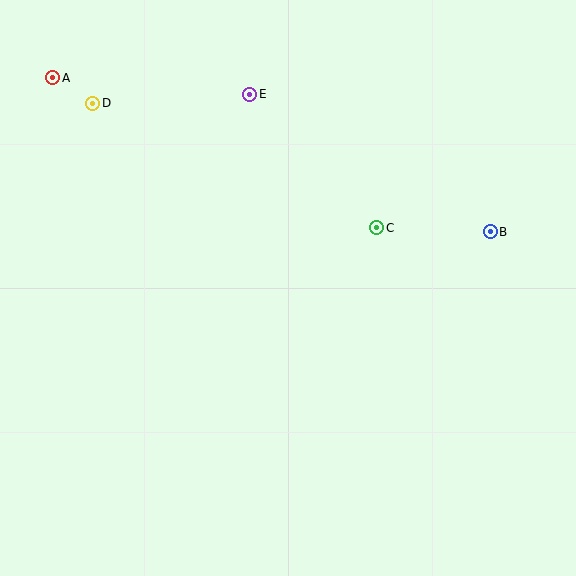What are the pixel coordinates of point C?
Point C is at (377, 228).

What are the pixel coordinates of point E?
Point E is at (250, 94).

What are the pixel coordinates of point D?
Point D is at (93, 103).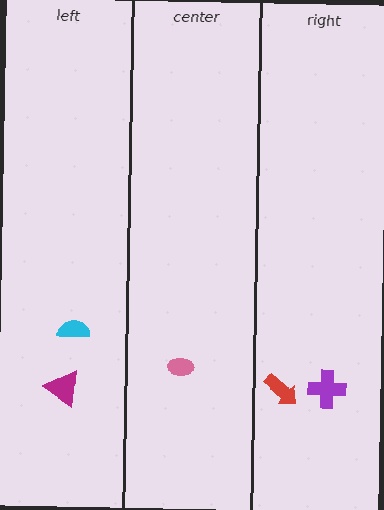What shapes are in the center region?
The pink ellipse.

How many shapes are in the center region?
1.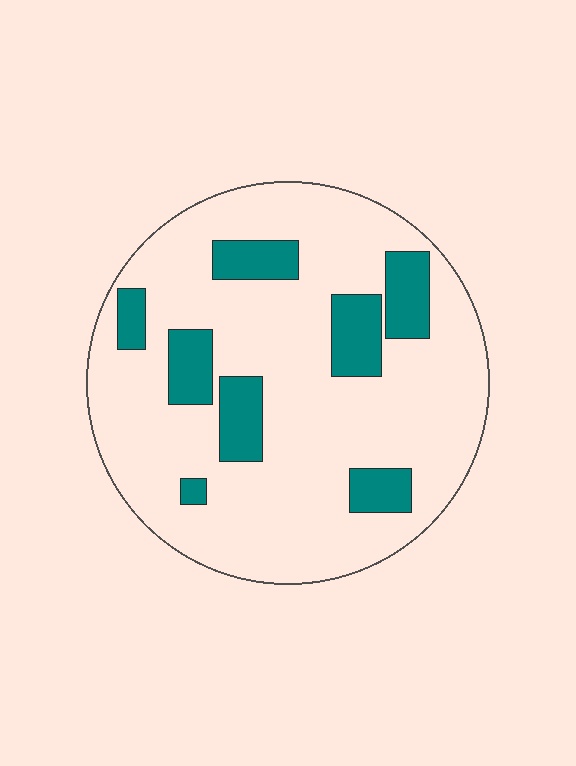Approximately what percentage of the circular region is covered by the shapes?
Approximately 20%.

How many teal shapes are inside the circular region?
8.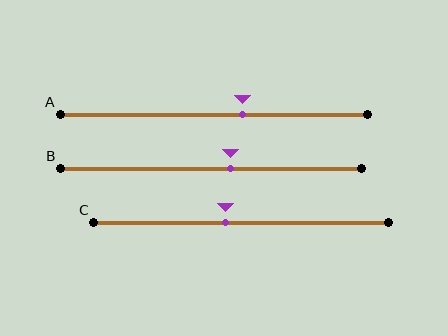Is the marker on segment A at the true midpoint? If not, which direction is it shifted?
No, the marker on segment A is shifted to the right by about 9% of the segment length.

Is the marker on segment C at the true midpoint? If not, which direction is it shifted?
No, the marker on segment C is shifted to the left by about 5% of the segment length.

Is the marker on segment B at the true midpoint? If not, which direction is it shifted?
No, the marker on segment B is shifted to the right by about 6% of the segment length.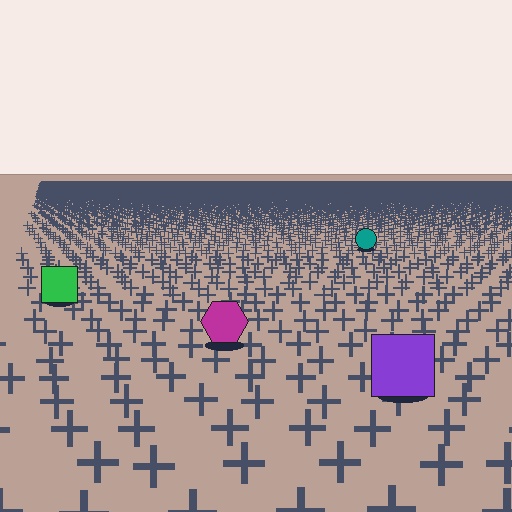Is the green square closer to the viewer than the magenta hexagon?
No. The magenta hexagon is closer — you can tell from the texture gradient: the ground texture is coarser near it.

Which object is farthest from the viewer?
The teal circle is farthest from the viewer. It appears smaller and the ground texture around it is denser.